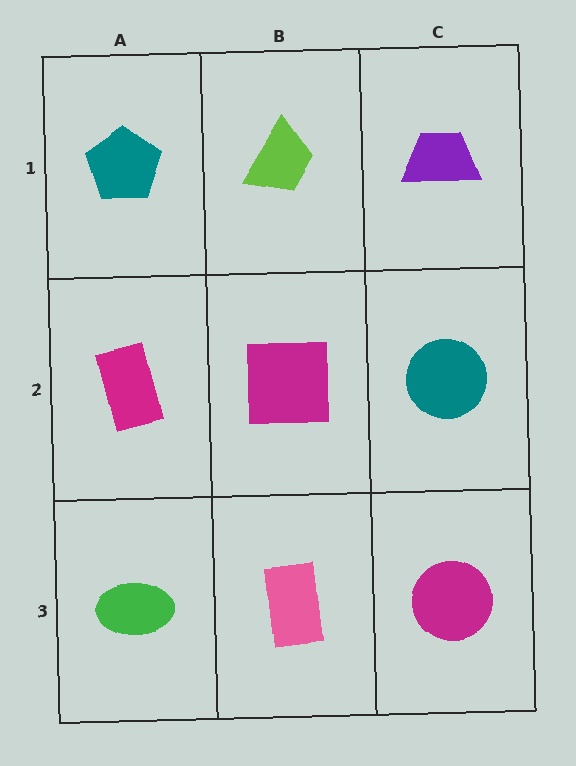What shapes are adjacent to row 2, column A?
A teal pentagon (row 1, column A), a green ellipse (row 3, column A), a magenta square (row 2, column B).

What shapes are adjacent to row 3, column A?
A magenta rectangle (row 2, column A), a pink rectangle (row 3, column B).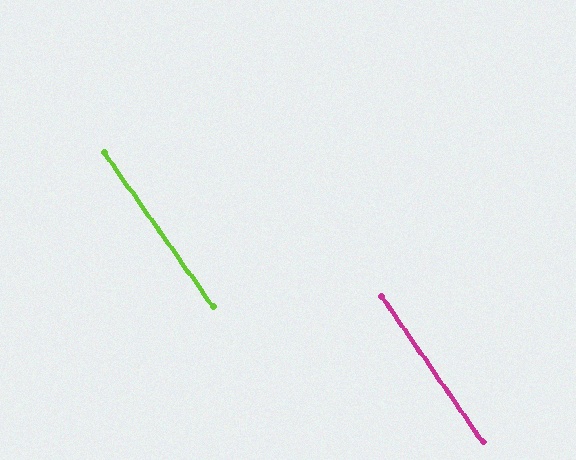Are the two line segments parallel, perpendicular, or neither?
Parallel — their directions differ by only 0.4°.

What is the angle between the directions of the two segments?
Approximately 0 degrees.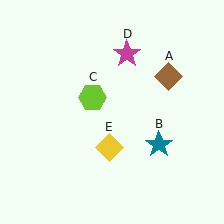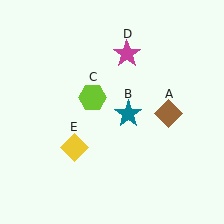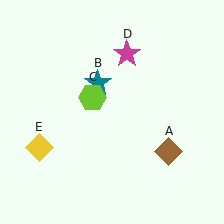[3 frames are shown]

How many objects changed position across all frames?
3 objects changed position: brown diamond (object A), teal star (object B), yellow diamond (object E).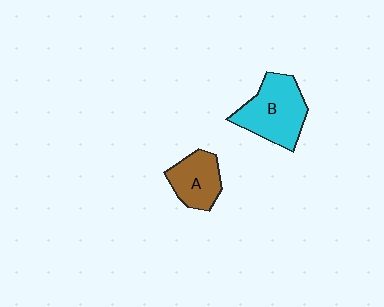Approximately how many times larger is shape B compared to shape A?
Approximately 1.5 times.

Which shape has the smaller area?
Shape A (brown).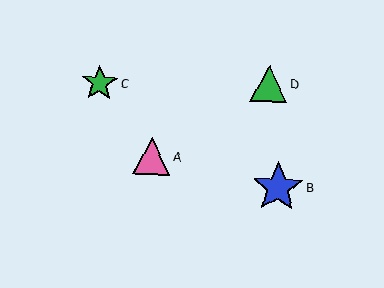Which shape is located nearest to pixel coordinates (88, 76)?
The green star (labeled C) at (99, 83) is nearest to that location.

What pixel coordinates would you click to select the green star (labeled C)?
Click at (99, 83) to select the green star C.